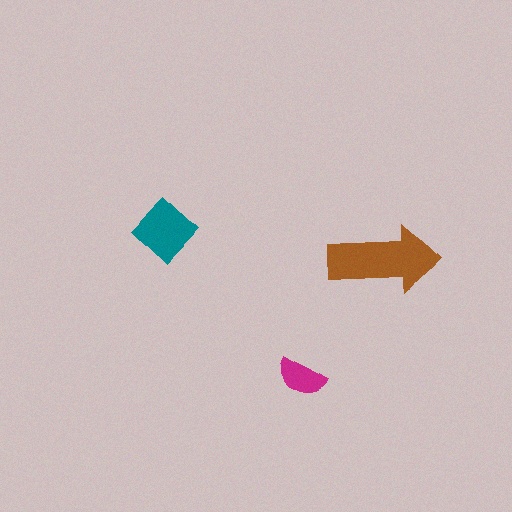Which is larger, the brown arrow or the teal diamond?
The brown arrow.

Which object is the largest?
The brown arrow.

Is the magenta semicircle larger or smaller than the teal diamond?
Smaller.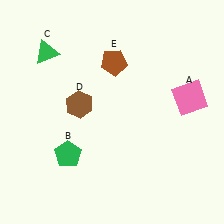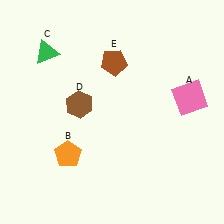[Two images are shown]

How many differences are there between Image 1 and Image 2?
There is 1 difference between the two images.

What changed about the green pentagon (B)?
In Image 1, B is green. In Image 2, it changed to orange.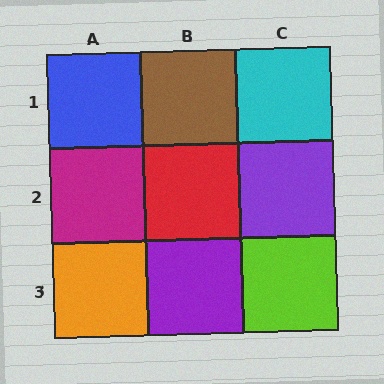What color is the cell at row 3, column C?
Lime.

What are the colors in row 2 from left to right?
Magenta, red, purple.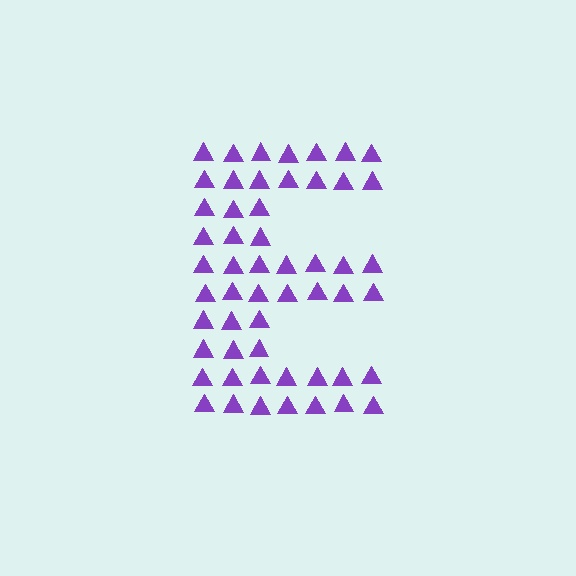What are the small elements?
The small elements are triangles.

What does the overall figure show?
The overall figure shows the letter E.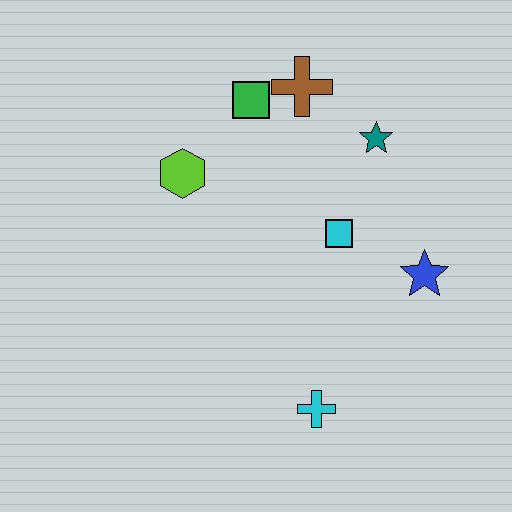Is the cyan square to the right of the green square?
Yes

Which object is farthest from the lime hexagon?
The cyan cross is farthest from the lime hexagon.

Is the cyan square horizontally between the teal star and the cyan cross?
Yes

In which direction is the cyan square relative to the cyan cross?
The cyan square is above the cyan cross.